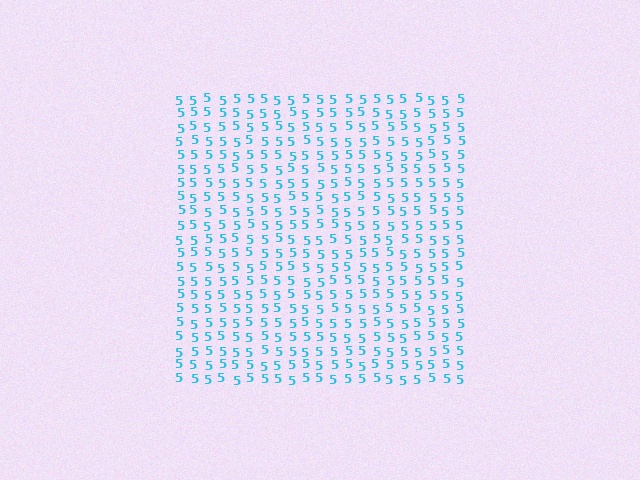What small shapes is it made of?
It is made of small digit 5's.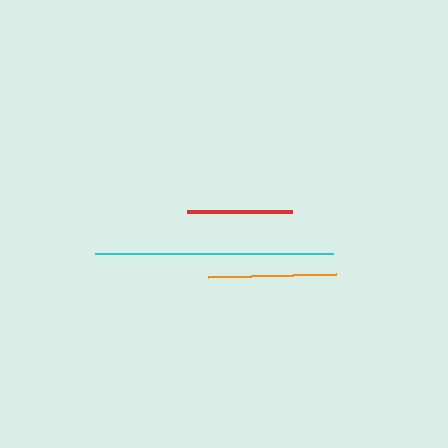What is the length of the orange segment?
The orange segment is approximately 128 pixels long.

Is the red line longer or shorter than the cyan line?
The cyan line is longer than the red line.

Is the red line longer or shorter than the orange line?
The orange line is longer than the red line.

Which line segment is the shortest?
The red line is the shortest at approximately 105 pixels.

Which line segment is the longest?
The cyan line is the longest at approximately 239 pixels.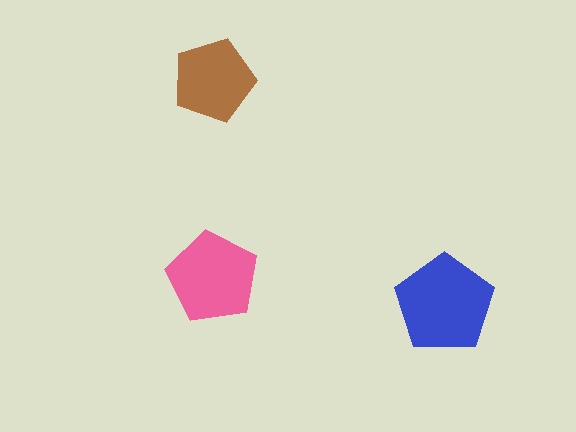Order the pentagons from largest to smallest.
the blue one, the pink one, the brown one.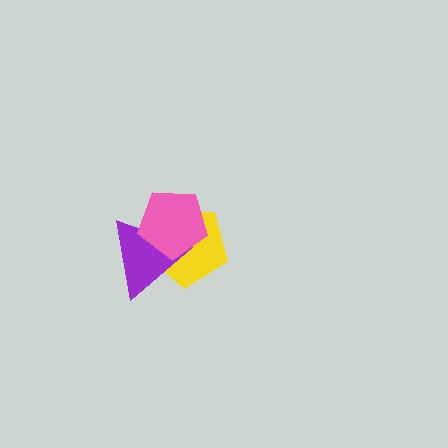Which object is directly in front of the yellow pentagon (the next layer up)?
The purple triangle is directly in front of the yellow pentagon.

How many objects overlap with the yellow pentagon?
2 objects overlap with the yellow pentagon.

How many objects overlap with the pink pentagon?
2 objects overlap with the pink pentagon.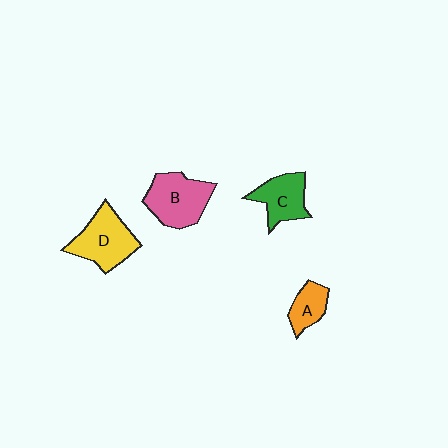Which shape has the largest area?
Shape B (pink).